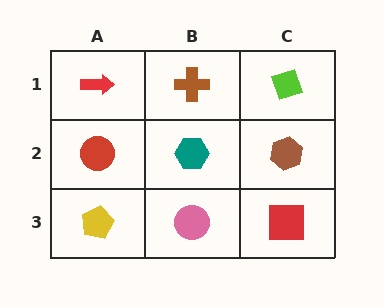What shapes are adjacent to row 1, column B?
A teal hexagon (row 2, column B), a red arrow (row 1, column A), a lime diamond (row 1, column C).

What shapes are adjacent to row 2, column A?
A red arrow (row 1, column A), a yellow pentagon (row 3, column A), a teal hexagon (row 2, column B).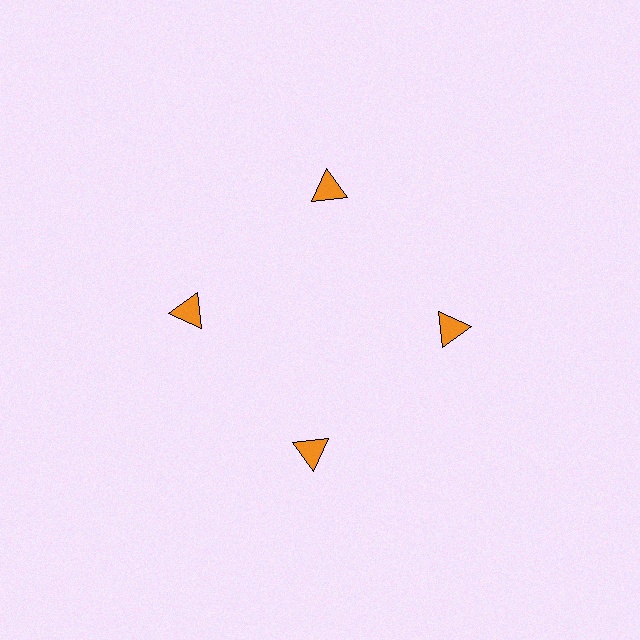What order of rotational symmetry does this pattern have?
This pattern has 4-fold rotational symmetry.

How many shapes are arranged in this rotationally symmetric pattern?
There are 4 shapes, arranged in 4 groups of 1.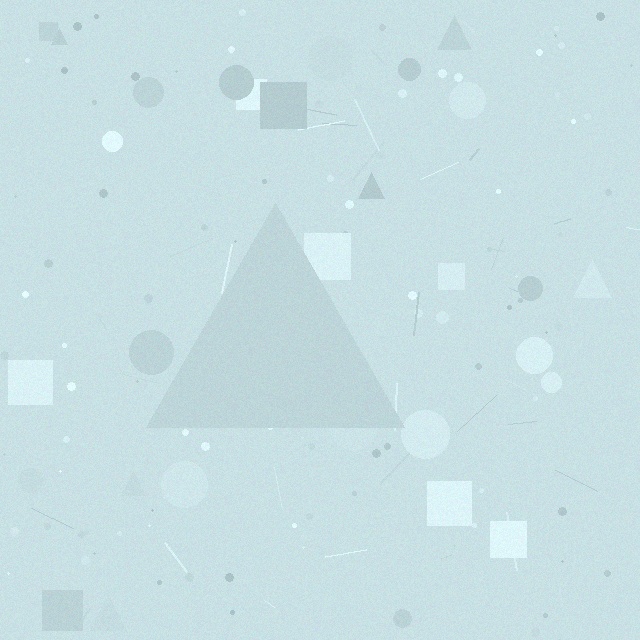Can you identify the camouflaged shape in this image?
The camouflaged shape is a triangle.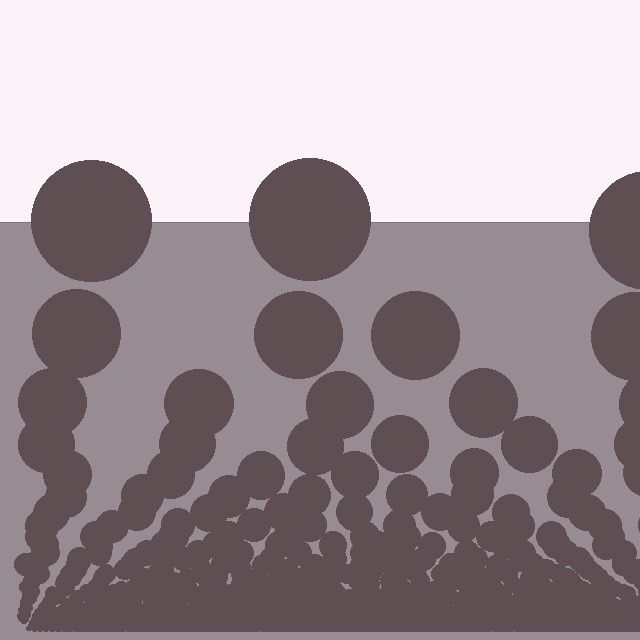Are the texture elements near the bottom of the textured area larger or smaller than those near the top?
Smaller. The gradient is inverted — elements near the bottom are smaller and denser.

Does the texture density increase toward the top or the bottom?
Density increases toward the bottom.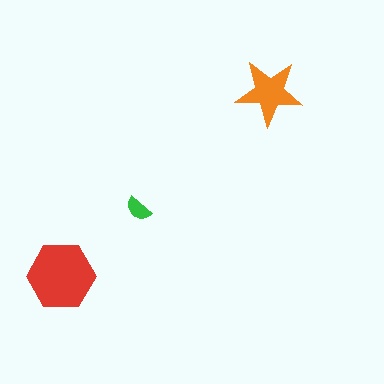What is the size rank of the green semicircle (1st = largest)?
3rd.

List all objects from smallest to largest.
The green semicircle, the orange star, the red hexagon.